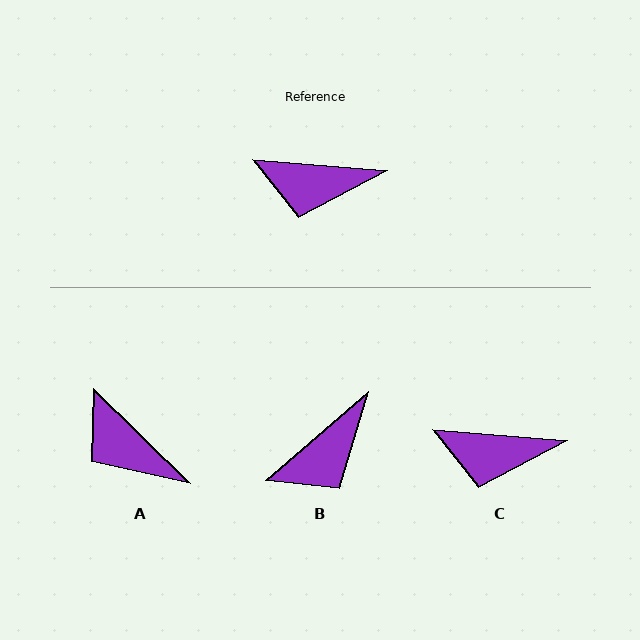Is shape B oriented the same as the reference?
No, it is off by about 45 degrees.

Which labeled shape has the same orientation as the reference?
C.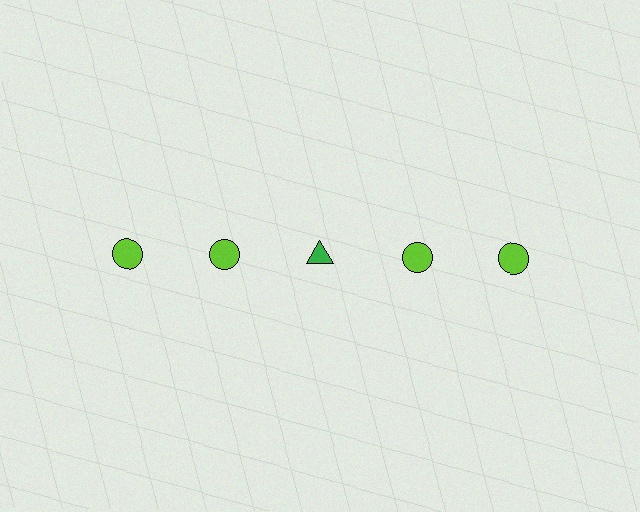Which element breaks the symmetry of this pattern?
The green triangle in the top row, center column breaks the symmetry. All other shapes are lime circles.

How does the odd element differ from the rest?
It differs in both color (green instead of lime) and shape (triangle instead of circle).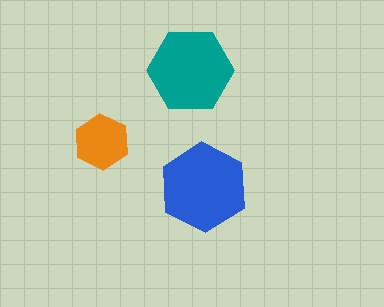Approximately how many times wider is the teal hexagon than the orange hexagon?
About 1.5 times wider.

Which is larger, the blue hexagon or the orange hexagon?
The blue one.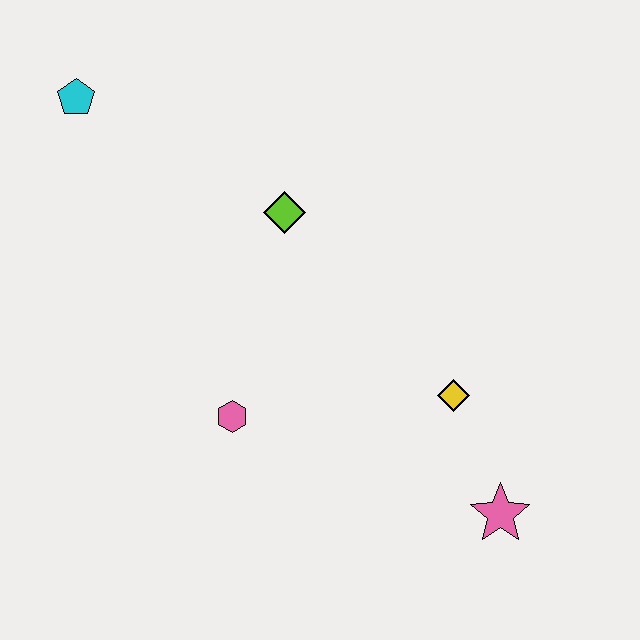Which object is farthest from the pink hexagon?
The cyan pentagon is farthest from the pink hexagon.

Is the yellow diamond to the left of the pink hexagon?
No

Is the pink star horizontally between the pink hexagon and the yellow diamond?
No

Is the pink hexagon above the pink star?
Yes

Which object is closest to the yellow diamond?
The pink star is closest to the yellow diamond.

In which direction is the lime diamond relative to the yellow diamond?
The lime diamond is above the yellow diamond.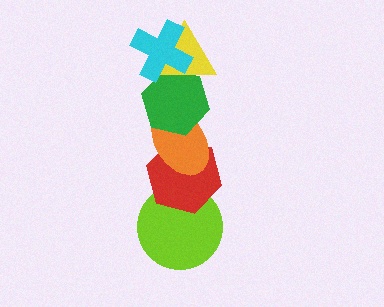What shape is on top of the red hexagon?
The orange ellipse is on top of the red hexagon.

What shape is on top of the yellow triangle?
The cyan cross is on top of the yellow triangle.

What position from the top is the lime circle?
The lime circle is 6th from the top.